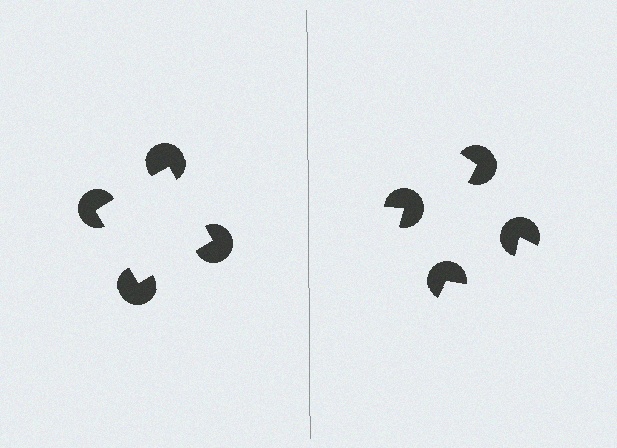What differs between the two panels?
The pac-man discs are positioned identically on both sides; only the wedge orientations differ. On the left they align to a square; on the right they are misaligned.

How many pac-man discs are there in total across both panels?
8 — 4 on each side.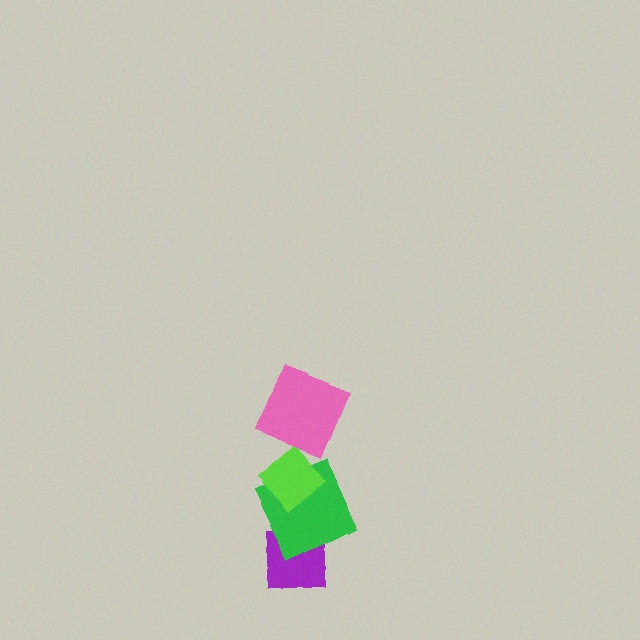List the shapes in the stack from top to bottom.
From top to bottom: the pink square, the lime diamond, the green square, the purple square.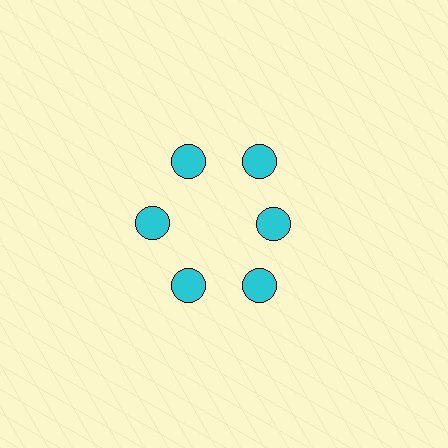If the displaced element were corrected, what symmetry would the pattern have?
It would have 6-fold rotational symmetry — the pattern would map onto itself every 60 degrees.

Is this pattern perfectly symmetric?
No. The 6 cyan circles are arranged in a ring, but one element near the 3 o'clock position is pulled inward toward the center, breaking the 6-fold rotational symmetry.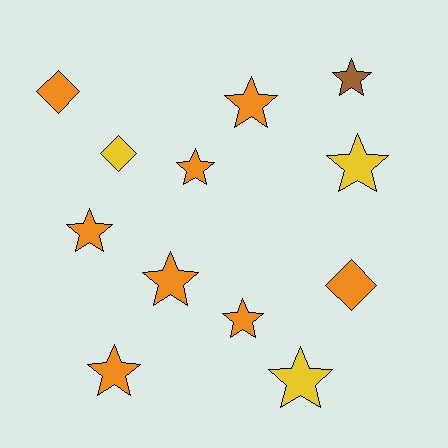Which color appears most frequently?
Orange, with 8 objects.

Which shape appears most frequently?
Star, with 9 objects.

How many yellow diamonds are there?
There is 1 yellow diamond.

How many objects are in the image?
There are 12 objects.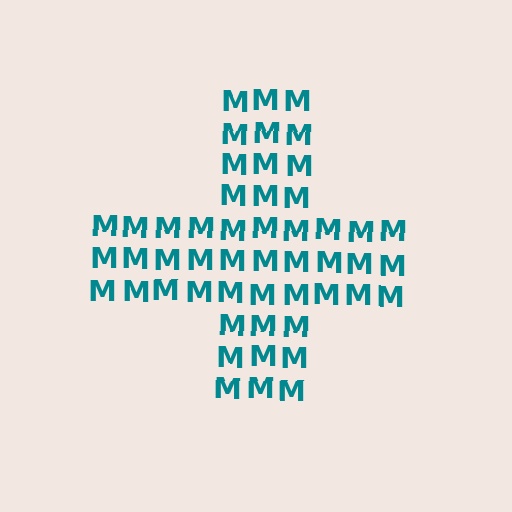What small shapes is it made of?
It is made of small letter M's.